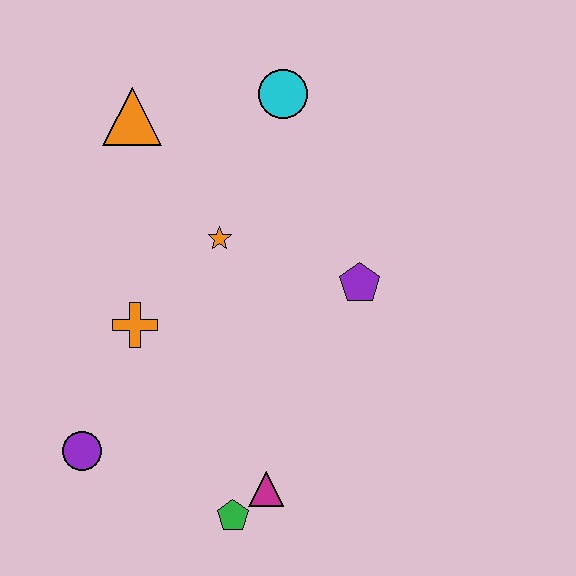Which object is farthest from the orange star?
The green pentagon is farthest from the orange star.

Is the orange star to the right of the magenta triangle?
No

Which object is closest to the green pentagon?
The magenta triangle is closest to the green pentagon.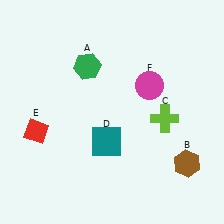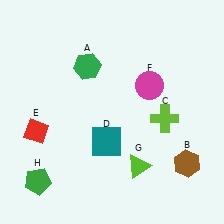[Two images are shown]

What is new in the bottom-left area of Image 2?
A green pentagon (H) was added in the bottom-left area of Image 2.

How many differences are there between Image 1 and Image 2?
There are 2 differences between the two images.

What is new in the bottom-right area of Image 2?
A lime triangle (G) was added in the bottom-right area of Image 2.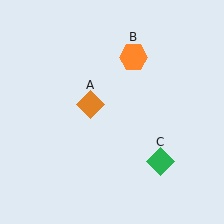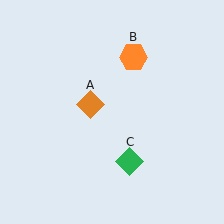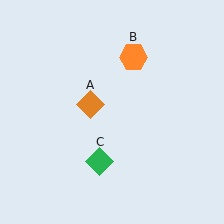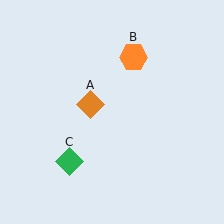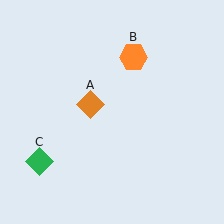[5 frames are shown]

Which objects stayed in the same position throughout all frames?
Orange diamond (object A) and orange hexagon (object B) remained stationary.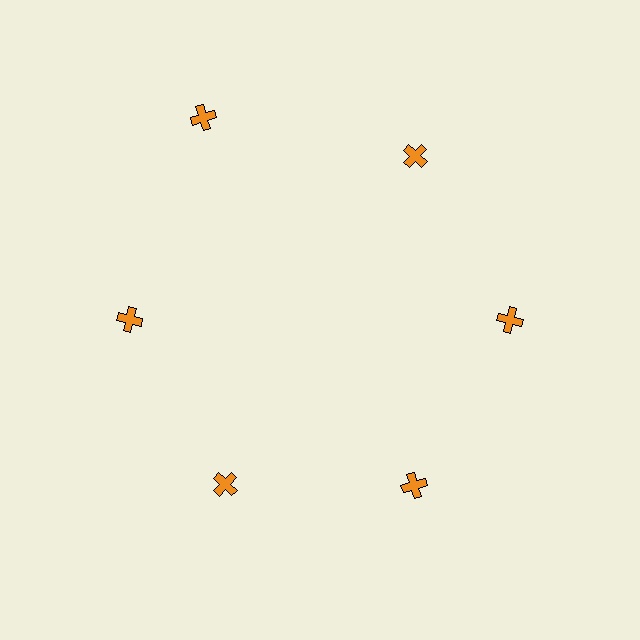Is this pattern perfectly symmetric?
No. The 6 orange crosses are arranged in a ring, but one element near the 11 o'clock position is pushed outward from the center, breaking the 6-fold rotational symmetry.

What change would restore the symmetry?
The symmetry would be restored by moving it inward, back onto the ring so that all 6 crosses sit at equal angles and equal distance from the center.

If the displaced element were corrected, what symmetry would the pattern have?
It would have 6-fold rotational symmetry — the pattern would map onto itself every 60 degrees.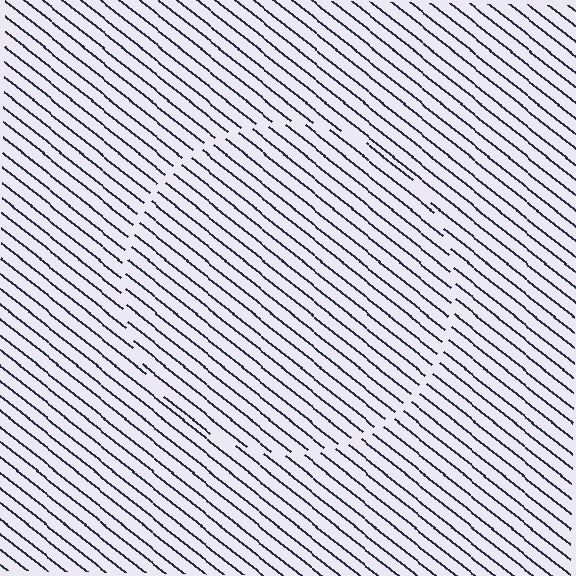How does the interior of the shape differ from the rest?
The interior of the shape contains the same grating, shifted by half a period — the contour is defined by the phase discontinuity where line-ends from the inner and outer gratings abut.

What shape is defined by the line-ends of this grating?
An illusory circle. The interior of the shape contains the same grating, shifted by half a period — the contour is defined by the phase discontinuity where line-ends from the inner and outer gratings abut.